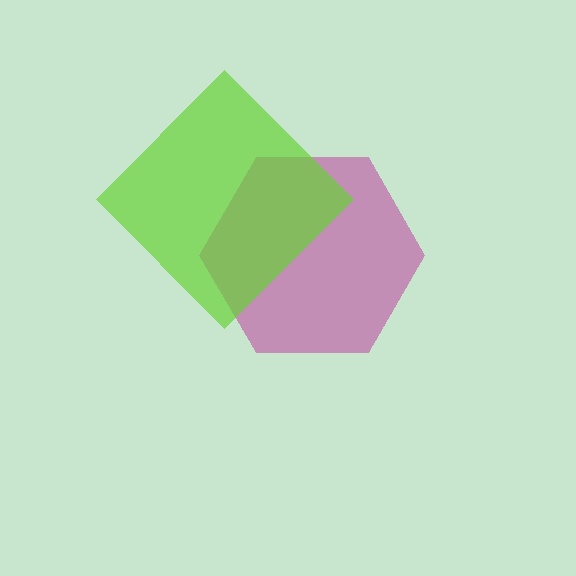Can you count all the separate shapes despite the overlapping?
Yes, there are 2 separate shapes.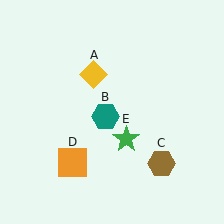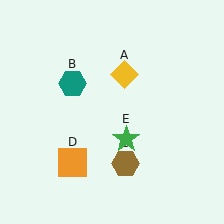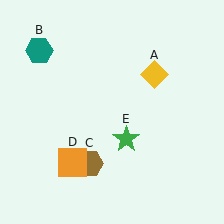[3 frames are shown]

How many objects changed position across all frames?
3 objects changed position: yellow diamond (object A), teal hexagon (object B), brown hexagon (object C).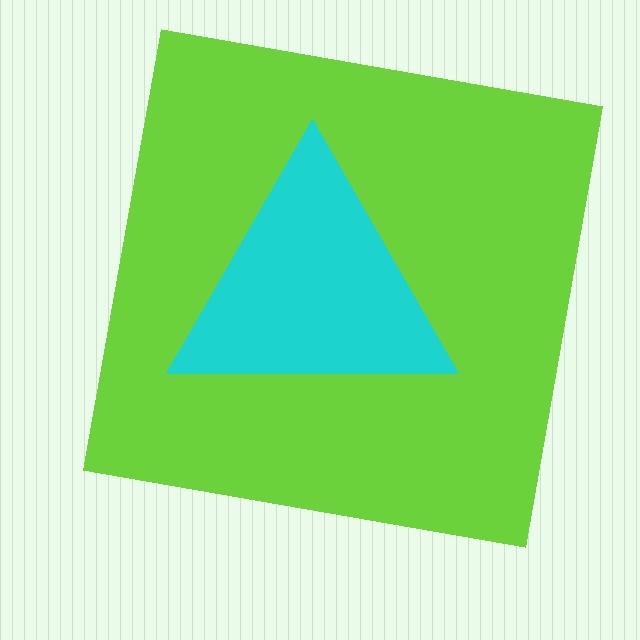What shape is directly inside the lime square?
The cyan triangle.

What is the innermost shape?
The cyan triangle.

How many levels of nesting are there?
2.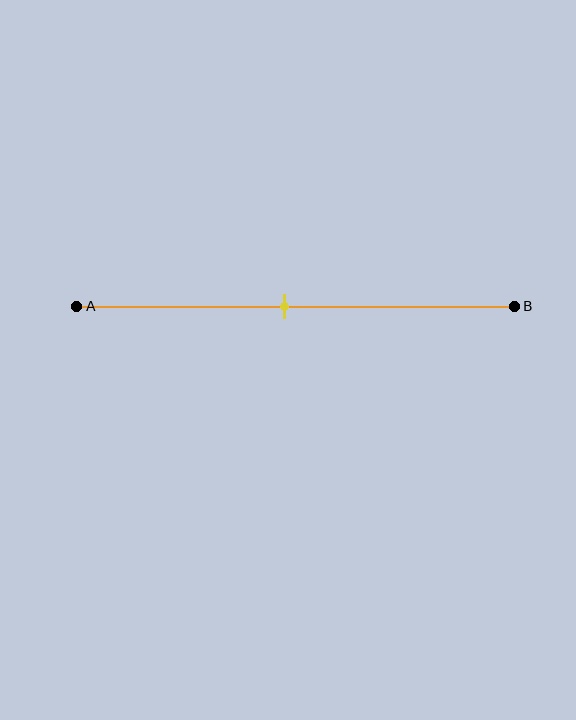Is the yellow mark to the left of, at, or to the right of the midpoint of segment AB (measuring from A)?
The yellow mark is approximately at the midpoint of segment AB.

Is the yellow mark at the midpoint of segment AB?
Yes, the mark is approximately at the midpoint.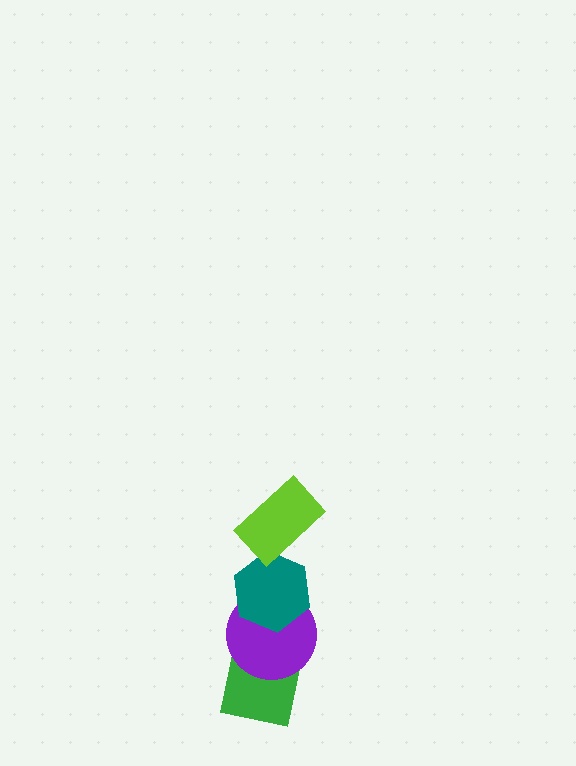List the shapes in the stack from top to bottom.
From top to bottom: the lime rectangle, the teal hexagon, the purple circle, the green square.